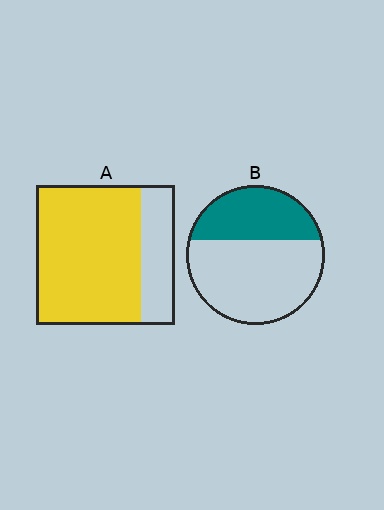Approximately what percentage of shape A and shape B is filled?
A is approximately 75% and B is approximately 35%.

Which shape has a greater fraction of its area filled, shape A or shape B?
Shape A.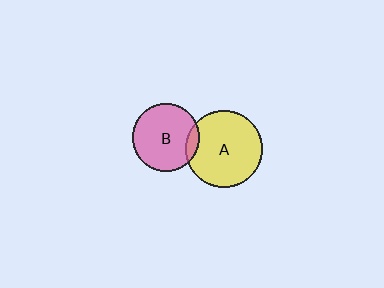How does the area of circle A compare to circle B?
Approximately 1.3 times.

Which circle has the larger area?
Circle A (yellow).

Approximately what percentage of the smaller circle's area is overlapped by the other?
Approximately 10%.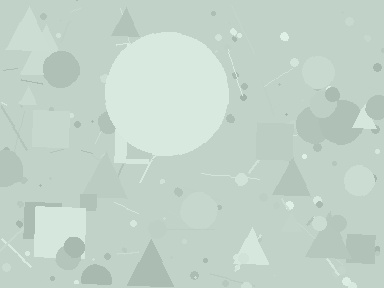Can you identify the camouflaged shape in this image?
The camouflaged shape is a circle.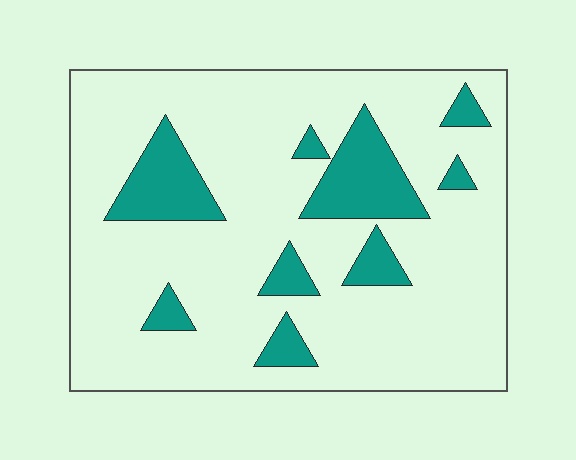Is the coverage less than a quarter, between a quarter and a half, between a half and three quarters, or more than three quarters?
Less than a quarter.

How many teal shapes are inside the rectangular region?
9.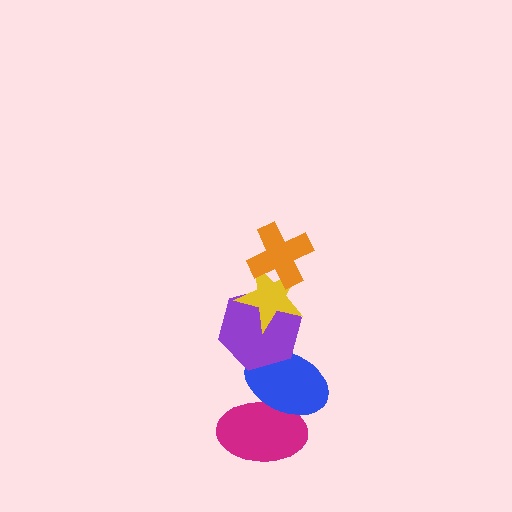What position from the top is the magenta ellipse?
The magenta ellipse is 5th from the top.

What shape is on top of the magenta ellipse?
The blue ellipse is on top of the magenta ellipse.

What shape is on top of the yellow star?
The orange cross is on top of the yellow star.